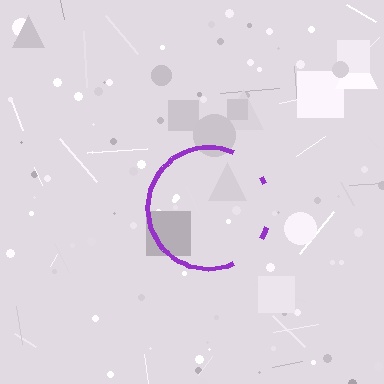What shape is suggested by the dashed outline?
The dashed outline suggests a circle.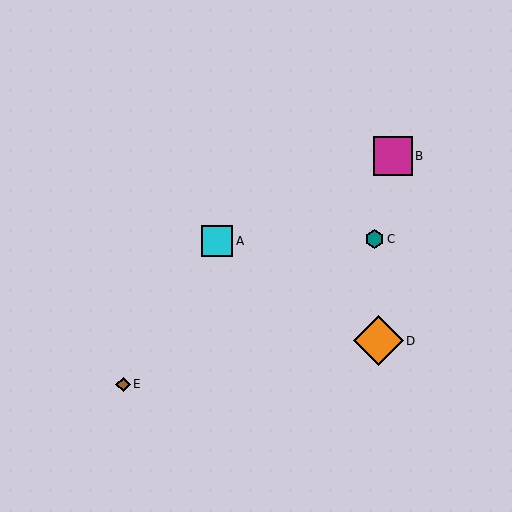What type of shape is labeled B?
Shape B is a magenta square.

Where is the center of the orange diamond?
The center of the orange diamond is at (378, 341).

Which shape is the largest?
The orange diamond (labeled D) is the largest.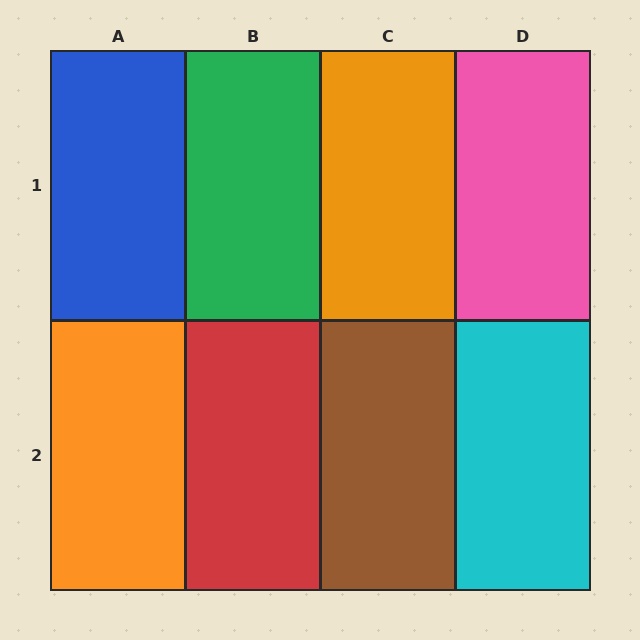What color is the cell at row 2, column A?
Orange.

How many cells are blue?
1 cell is blue.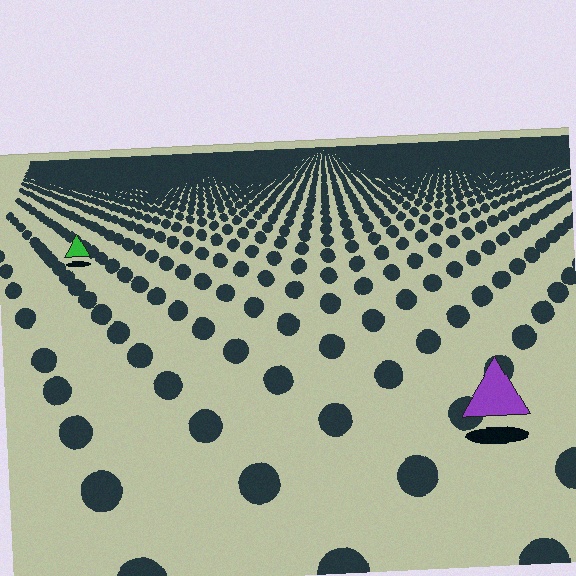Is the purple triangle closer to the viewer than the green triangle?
Yes. The purple triangle is closer — you can tell from the texture gradient: the ground texture is coarser near it.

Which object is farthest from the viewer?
The green triangle is farthest from the viewer. It appears smaller and the ground texture around it is denser.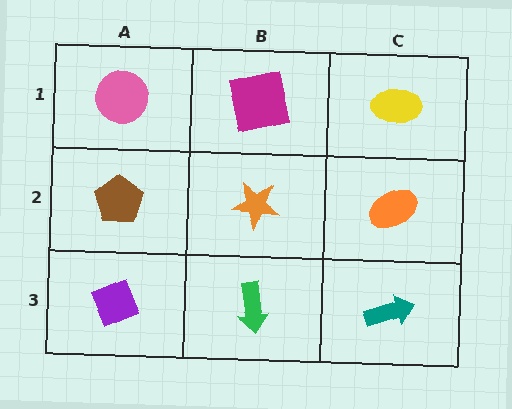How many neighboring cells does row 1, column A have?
2.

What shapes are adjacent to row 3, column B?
An orange star (row 2, column B), a purple diamond (row 3, column A), a teal arrow (row 3, column C).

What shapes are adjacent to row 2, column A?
A pink circle (row 1, column A), a purple diamond (row 3, column A), an orange star (row 2, column B).